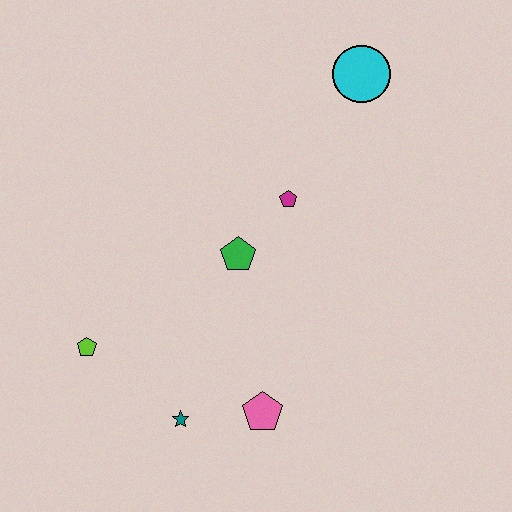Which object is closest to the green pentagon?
The magenta pentagon is closest to the green pentagon.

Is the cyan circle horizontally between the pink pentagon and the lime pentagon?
No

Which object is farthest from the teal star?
The cyan circle is farthest from the teal star.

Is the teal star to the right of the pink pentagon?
No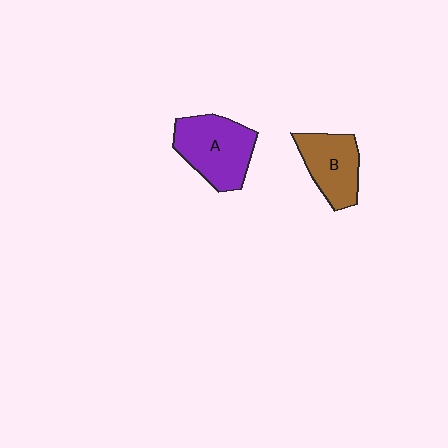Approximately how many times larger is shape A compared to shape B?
Approximately 1.3 times.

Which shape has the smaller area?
Shape B (brown).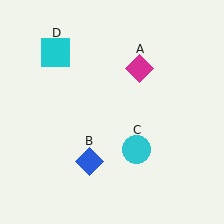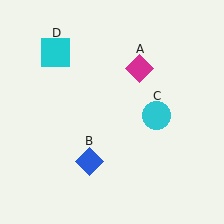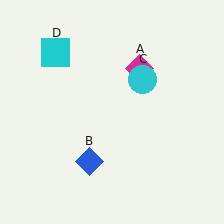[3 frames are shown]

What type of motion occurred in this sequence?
The cyan circle (object C) rotated counterclockwise around the center of the scene.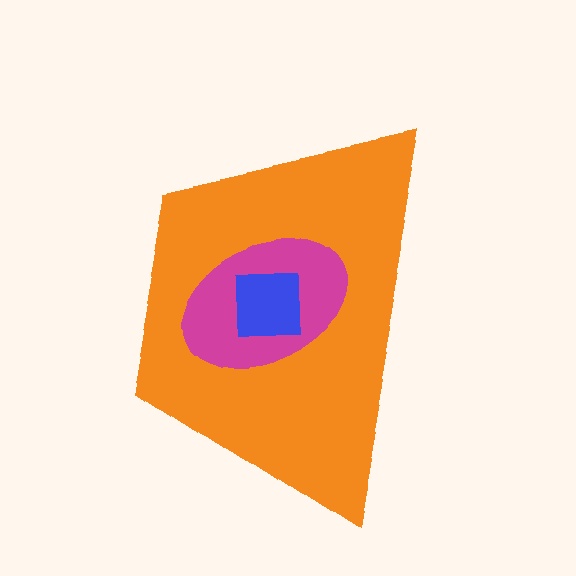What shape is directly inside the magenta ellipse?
The blue square.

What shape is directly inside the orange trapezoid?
The magenta ellipse.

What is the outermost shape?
The orange trapezoid.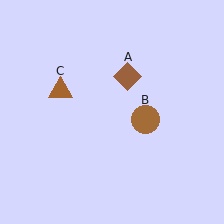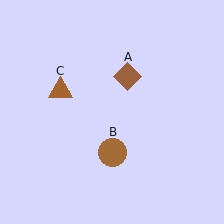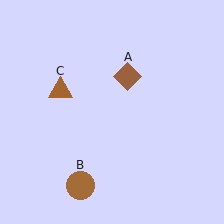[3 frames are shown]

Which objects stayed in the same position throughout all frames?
Brown diamond (object A) and brown triangle (object C) remained stationary.